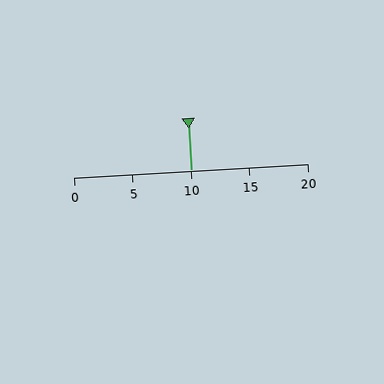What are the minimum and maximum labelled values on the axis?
The axis runs from 0 to 20.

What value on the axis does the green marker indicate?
The marker indicates approximately 10.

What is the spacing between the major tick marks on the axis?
The major ticks are spaced 5 apart.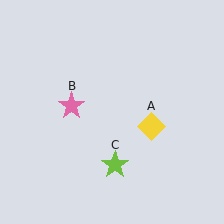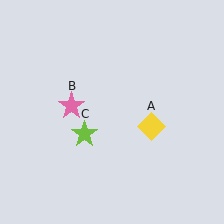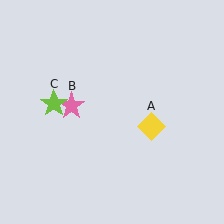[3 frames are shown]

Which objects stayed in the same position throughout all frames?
Yellow diamond (object A) and pink star (object B) remained stationary.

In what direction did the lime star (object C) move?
The lime star (object C) moved up and to the left.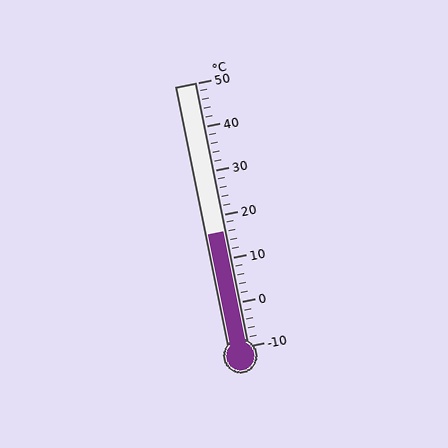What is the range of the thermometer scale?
The thermometer scale ranges from -10°C to 50°C.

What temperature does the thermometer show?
The thermometer shows approximately 16°C.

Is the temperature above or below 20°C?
The temperature is below 20°C.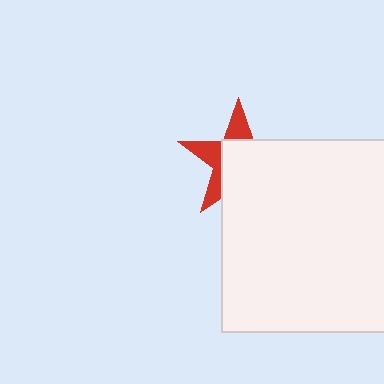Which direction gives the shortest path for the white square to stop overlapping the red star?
Moving toward the lower-right gives the shortest separation.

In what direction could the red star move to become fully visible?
The red star could move toward the upper-left. That would shift it out from behind the white square entirely.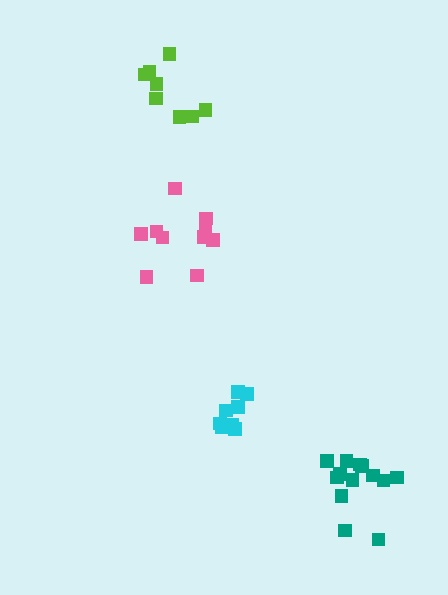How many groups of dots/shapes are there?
There are 4 groups.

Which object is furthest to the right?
The teal cluster is rightmost.